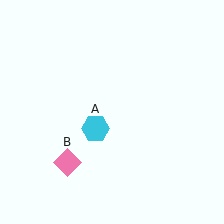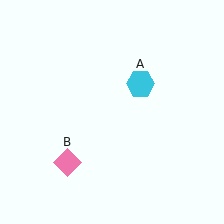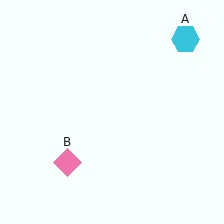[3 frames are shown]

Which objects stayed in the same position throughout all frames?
Pink diamond (object B) remained stationary.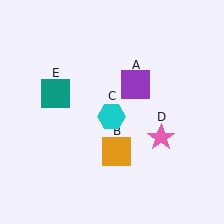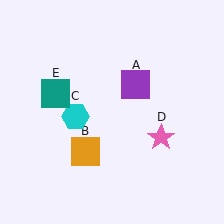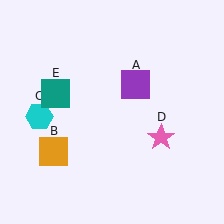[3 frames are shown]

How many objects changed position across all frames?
2 objects changed position: orange square (object B), cyan hexagon (object C).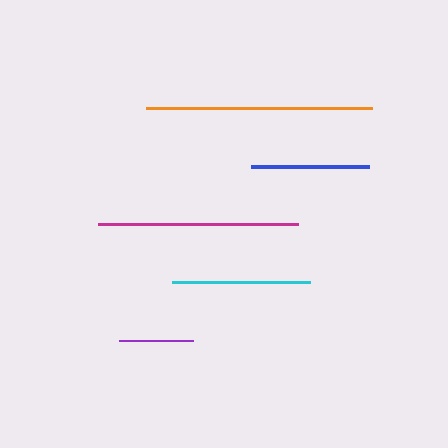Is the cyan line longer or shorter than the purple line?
The cyan line is longer than the purple line.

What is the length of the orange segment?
The orange segment is approximately 226 pixels long.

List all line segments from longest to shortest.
From longest to shortest: orange, magenta, cyan, blue, purple.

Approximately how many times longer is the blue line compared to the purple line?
The blue line is approximately 1.6 times the length of the purple line.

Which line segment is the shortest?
The purple line is the shortest at approximately 74 pixels.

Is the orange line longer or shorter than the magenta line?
The orange line is longer than the magenta line.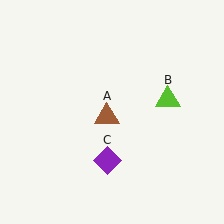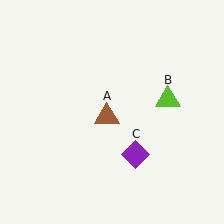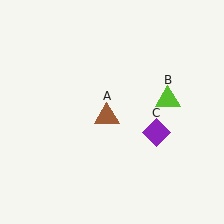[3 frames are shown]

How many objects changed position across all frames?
1 object changed position: purple diamond (object C).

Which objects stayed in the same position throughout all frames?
Brown triangle (object A) and lime triangle (object B) remained stationary.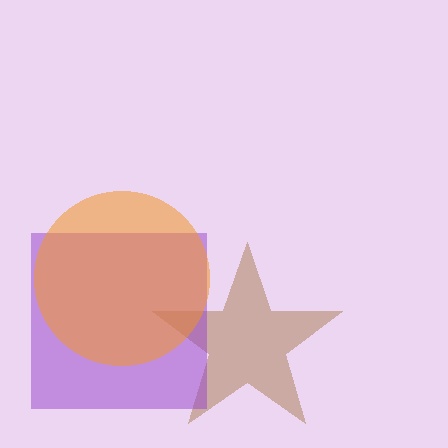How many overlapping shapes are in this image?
There are 3 overlapping shapes in the image.